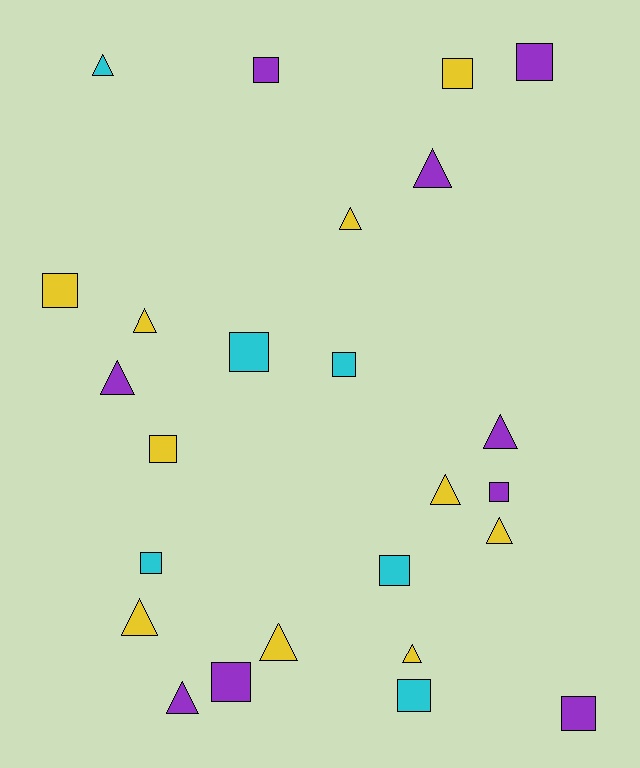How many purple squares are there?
There are 5 purple squares.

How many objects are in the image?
There are 25 objects.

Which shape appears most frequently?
Square, with 13 objects.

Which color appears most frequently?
Yellow, with 10 objects.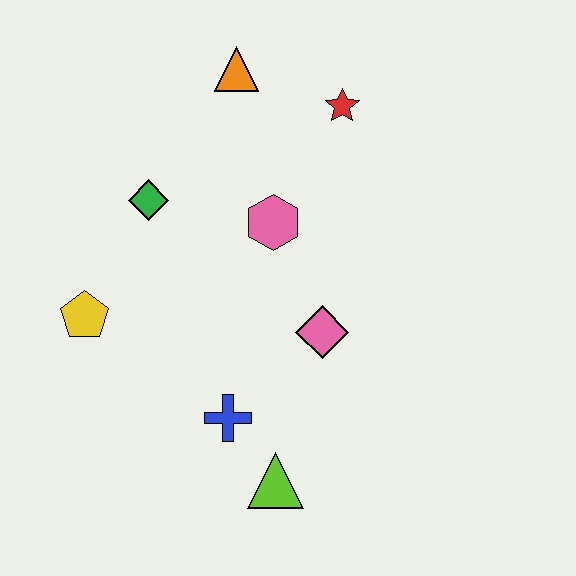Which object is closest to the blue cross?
The lime triangle is closest to the blue cross.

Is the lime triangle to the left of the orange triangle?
No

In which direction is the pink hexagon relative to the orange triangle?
The pink hexagon is below the orange triangle.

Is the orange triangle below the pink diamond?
No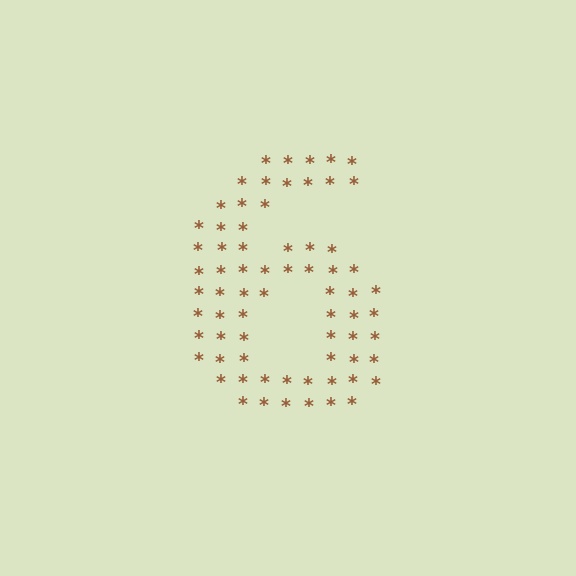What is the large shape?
The large shape is the digit 6.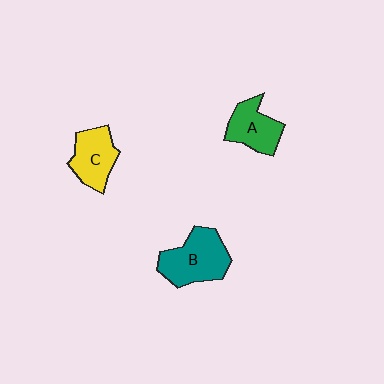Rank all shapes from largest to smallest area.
From largest to smallest: B (teal), C (yellow), A (green).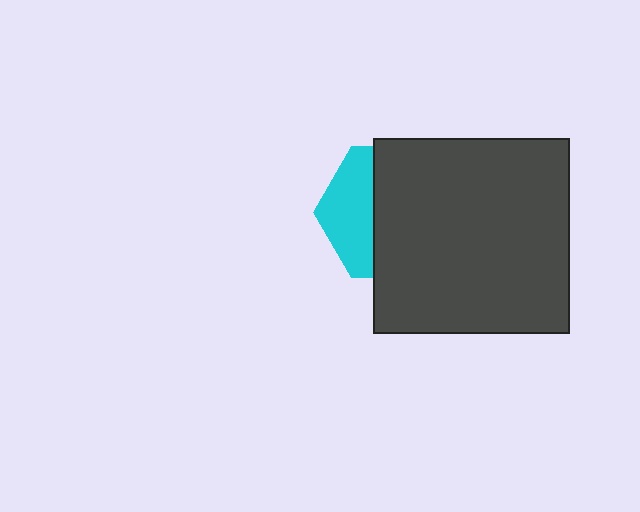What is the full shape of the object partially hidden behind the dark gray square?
The partially hidden object is a cyan hexagon.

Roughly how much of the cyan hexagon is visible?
A small part of it is visible (roughly 36%).